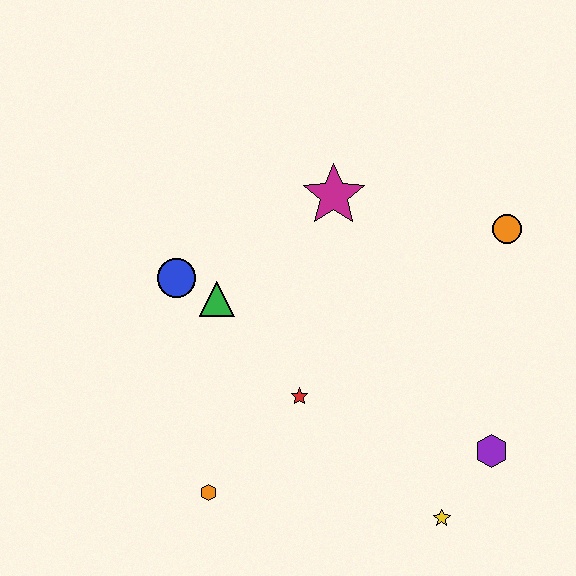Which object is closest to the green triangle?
The blue circle is closest to the green triangle.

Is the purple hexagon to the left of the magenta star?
No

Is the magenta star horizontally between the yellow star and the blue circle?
Yes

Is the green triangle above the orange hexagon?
Yes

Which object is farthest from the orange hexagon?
The orange circle is farthest from the orange hexagon.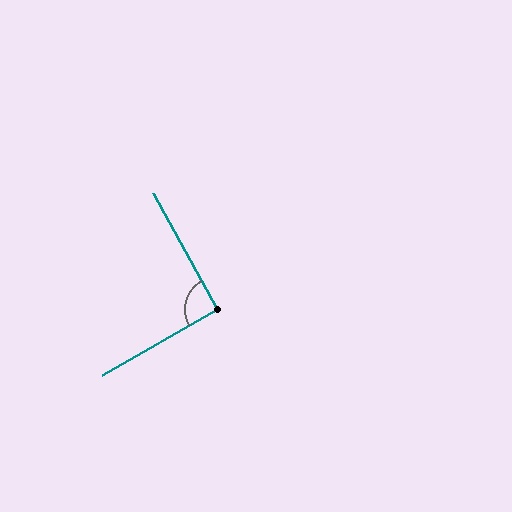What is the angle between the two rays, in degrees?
Approximately 91 degrees.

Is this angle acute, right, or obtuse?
It is approximately a right angle.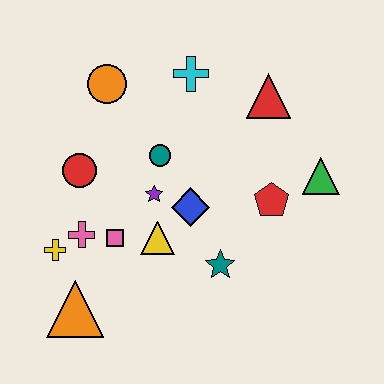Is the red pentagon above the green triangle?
No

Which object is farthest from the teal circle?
The orange triangle is farthest from the teal circle.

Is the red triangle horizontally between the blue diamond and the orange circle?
No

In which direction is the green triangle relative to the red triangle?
The green triangle is below the red triangle.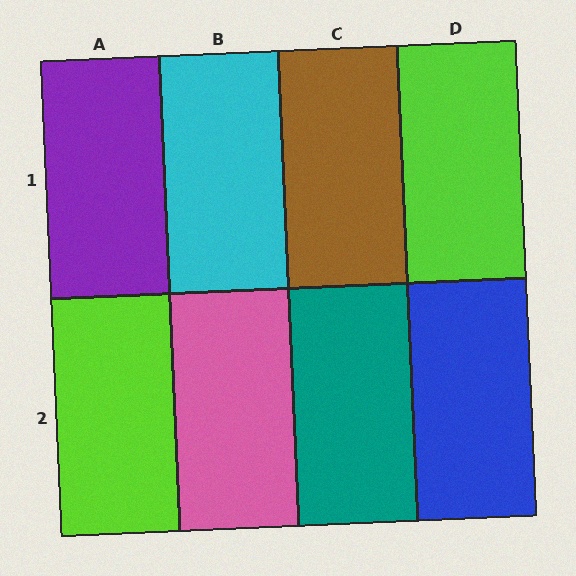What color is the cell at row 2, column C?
Teal.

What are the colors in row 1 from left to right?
Purple, cyan, brown, lime.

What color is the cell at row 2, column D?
Blue.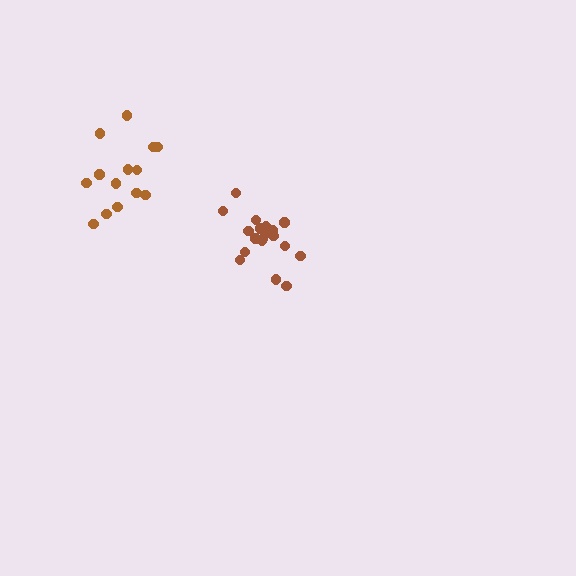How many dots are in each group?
Group 1: 20 dots, Group 2: 14 dots (34 total).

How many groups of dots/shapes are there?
There are 2 groups.